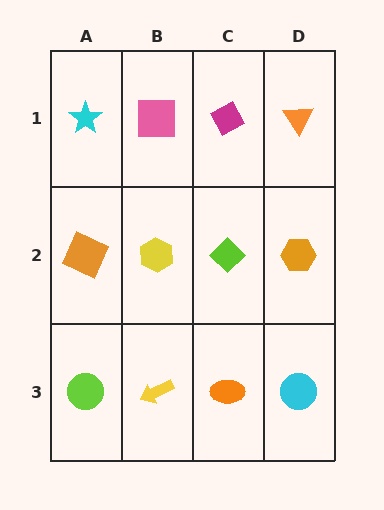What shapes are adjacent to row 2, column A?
A cyan star (row 1, column A), a lime circle (row 3, column A), a yellow hexagon (row 2, column B).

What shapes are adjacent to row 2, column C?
A magenta diamond (row 1, column C), an orange ellipse (row 3, column C), a yellow hexagon (row 2, column B), an orange hexagon (row 2, column D).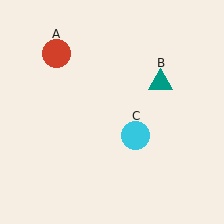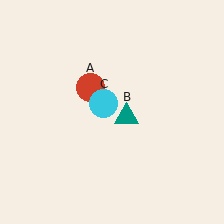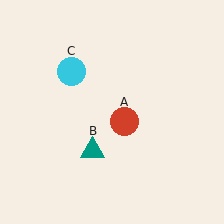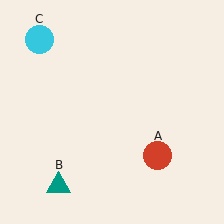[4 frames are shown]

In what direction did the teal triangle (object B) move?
The teal triangle (object B) moved down and to the left.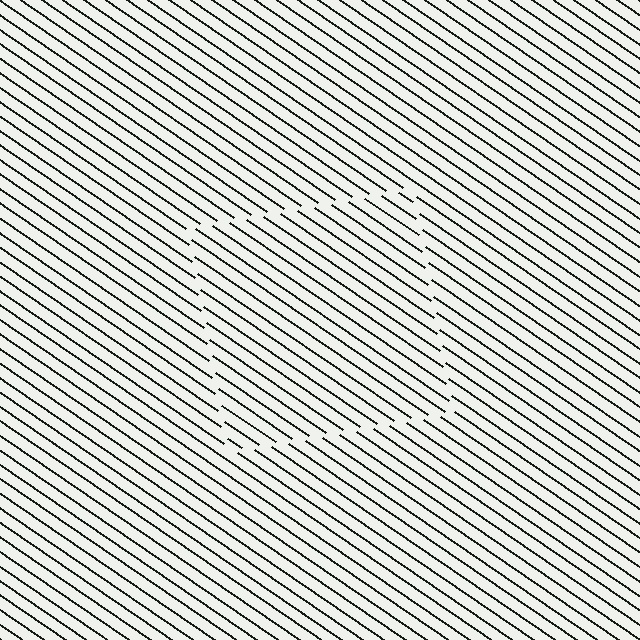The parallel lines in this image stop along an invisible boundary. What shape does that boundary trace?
An illusory square. The interior of the shape contains the same grating, shifted by half a period — the contour is defined by the phase discontinuity where line-ends from the inner and outer gratings abut.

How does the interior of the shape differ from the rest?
The interior of the shape contains the same grating, shifted by half a period — the contour is defined by the phase discontinuity where line-ends from the inner and outer gratings abut.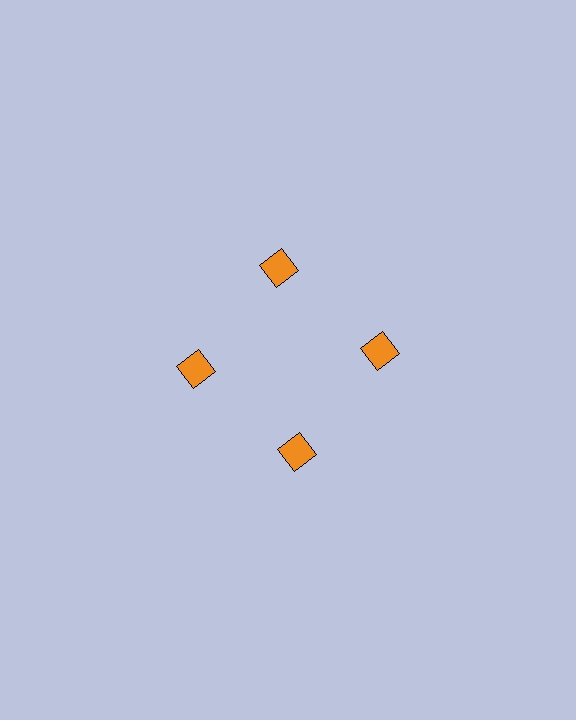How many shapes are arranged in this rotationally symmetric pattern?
There are 4 shapes, arranged in 4 groups of 1.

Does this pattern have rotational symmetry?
Yes, this pattern has 4-fold rotational symmetry. It looks the same after rotating 90 degrees around the center.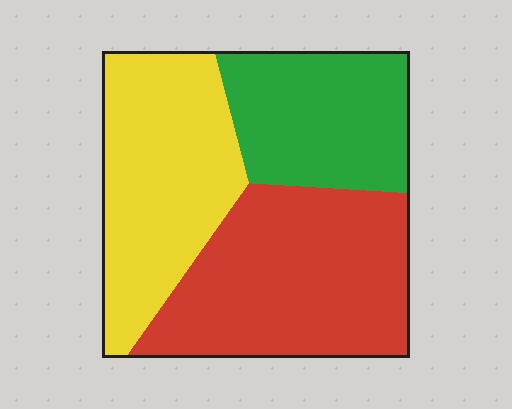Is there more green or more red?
Red.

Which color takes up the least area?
Green, at roughly 25%.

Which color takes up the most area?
Red, at roughly 40%.